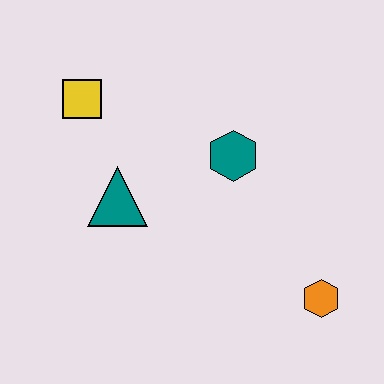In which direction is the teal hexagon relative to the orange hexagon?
The teal hexagon is above the orange hexagon.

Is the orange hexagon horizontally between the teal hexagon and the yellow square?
No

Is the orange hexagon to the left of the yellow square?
No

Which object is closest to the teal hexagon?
The teal triangle is closest to the teal hexagon.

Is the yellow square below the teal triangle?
No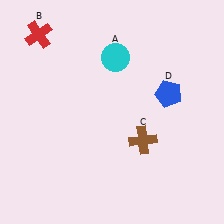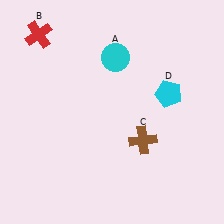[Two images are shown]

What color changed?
The pentagon (D) changed from blue in Image 1 to cyan in Image 2.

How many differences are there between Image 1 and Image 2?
There is 1 difference between the two images.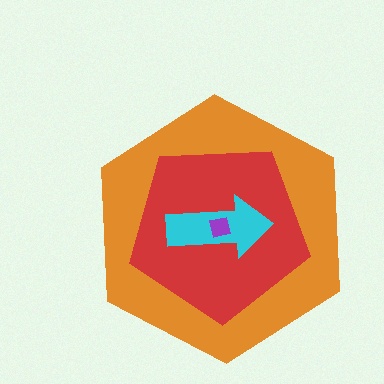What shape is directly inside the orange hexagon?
The red pentagon.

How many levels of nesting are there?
4.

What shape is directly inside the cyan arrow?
The purple square.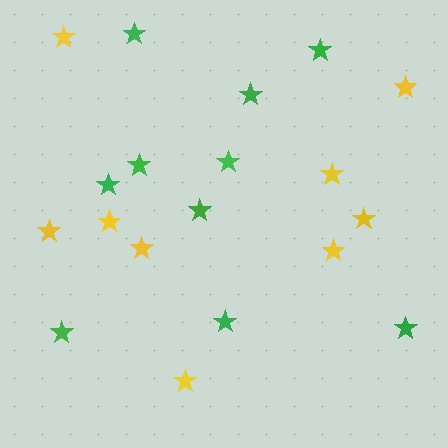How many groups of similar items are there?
There are 2 groups: one group of yellow stars (9) and one group of green stars (10).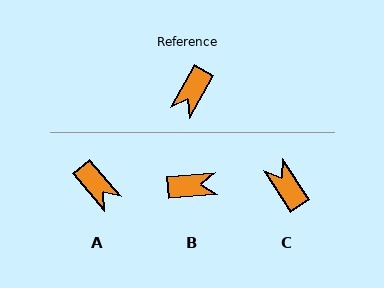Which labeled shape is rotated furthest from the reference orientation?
B, about 125 degrees away.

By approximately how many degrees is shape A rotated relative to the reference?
Approximately 70 degrees counter-clockwise.